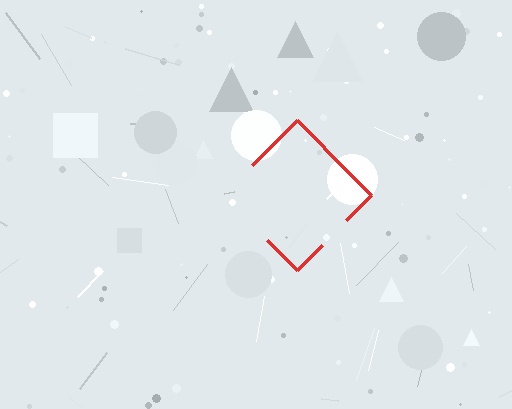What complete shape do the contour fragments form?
The contour fragments form a diamond.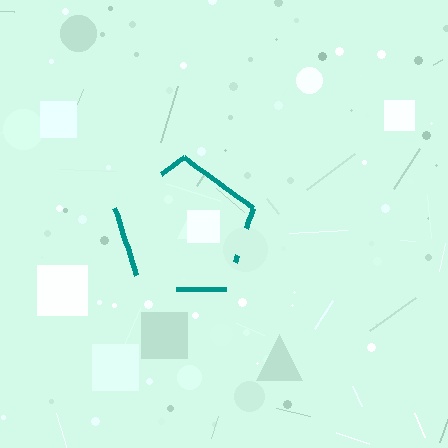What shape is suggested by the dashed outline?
The dashed outline suggests a pentagon.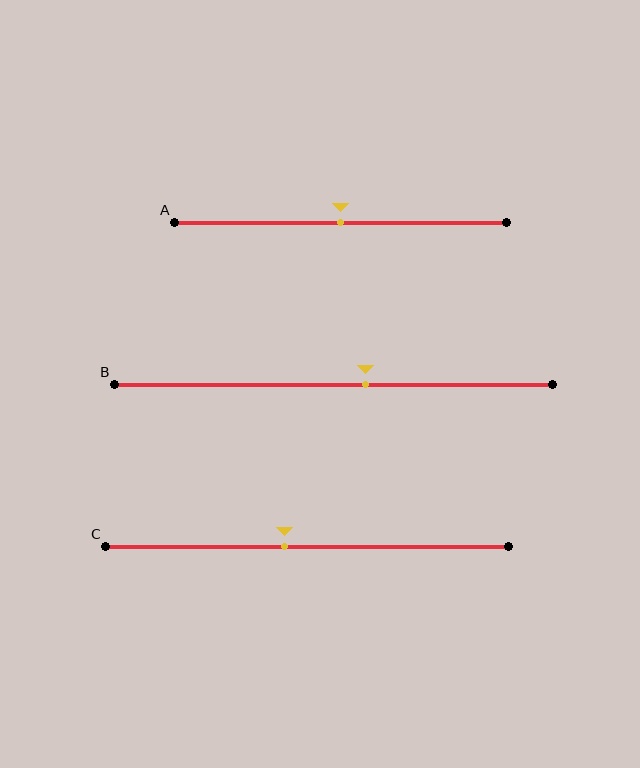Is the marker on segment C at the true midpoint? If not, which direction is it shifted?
No, the marker on segment C is shifted to the left by about 6% of the segment length.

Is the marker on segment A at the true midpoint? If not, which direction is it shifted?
Yes, the marker on segment A is at the true midpoint.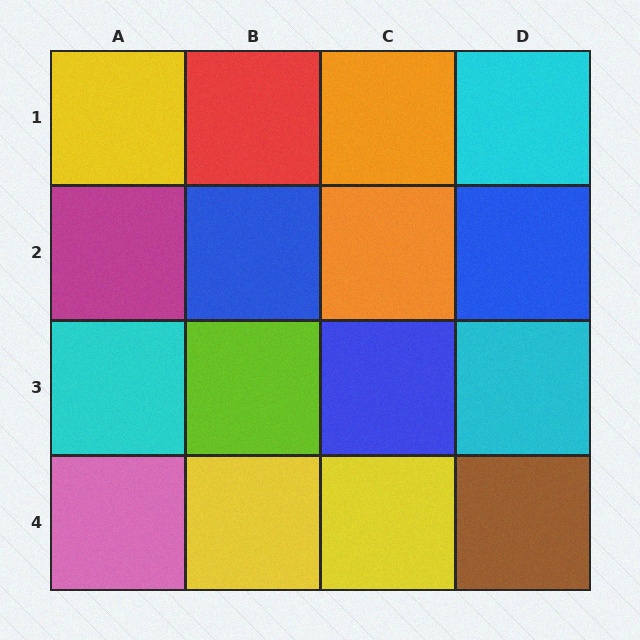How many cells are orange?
2 cells are orange.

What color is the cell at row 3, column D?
Cyan.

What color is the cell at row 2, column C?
Orange.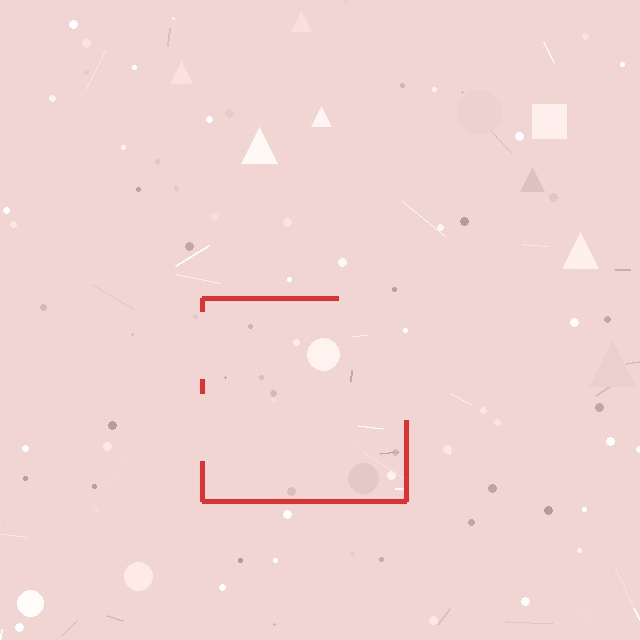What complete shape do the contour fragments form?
The contour fragments form a square.